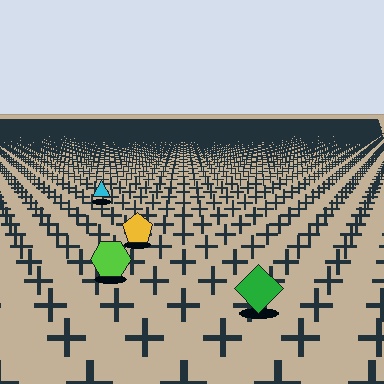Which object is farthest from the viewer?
The cyan triangle is farthest from the viewer. It appears smaller and the ground texture around it is denser.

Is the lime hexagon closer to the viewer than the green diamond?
No. The green diamond is closer — you can tell from the texture gradient: the ground texture is coarser near it.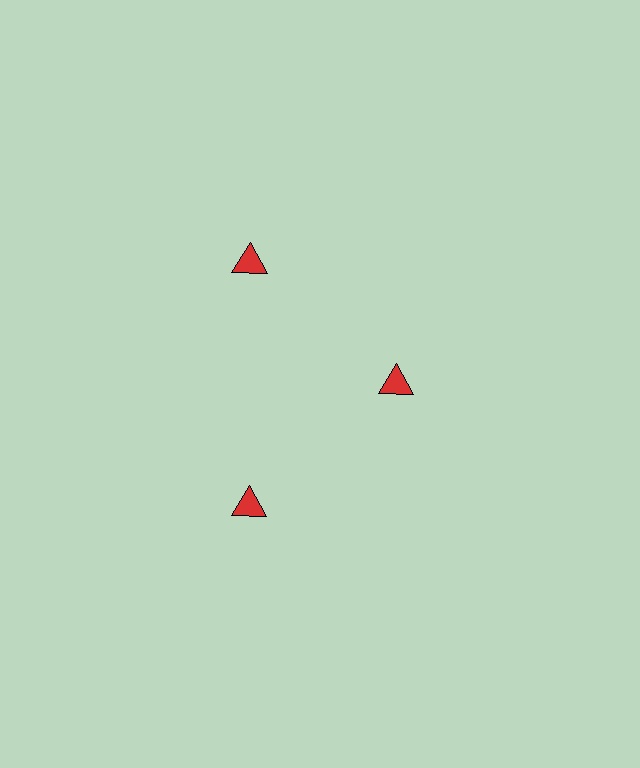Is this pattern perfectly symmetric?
No. The 3 red triangles are arranged in a ring, but one element near the 3 o'clock position is pulled inward toward the center, breaking the 3-fold rotational symmetry.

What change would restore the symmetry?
The symmetry would be restored by moving it outward, back onto the ring so that all 3 triangles sit at equal angles and equal distance from the center.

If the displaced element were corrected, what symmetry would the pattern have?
It would have 3-fold rotational symmetry — the pattern would map onto itself every 120 degrees.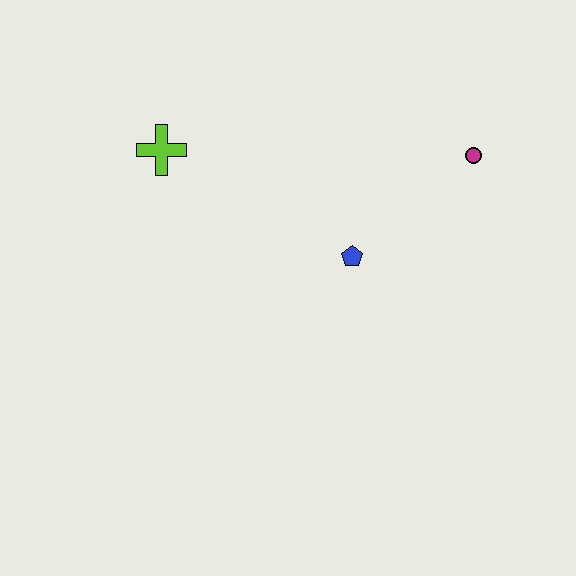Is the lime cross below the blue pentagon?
No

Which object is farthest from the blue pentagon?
The lime cross is farthest from the blue pentagon.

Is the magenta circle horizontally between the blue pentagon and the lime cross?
No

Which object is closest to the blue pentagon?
The magenta circle is closest to the blue pentagon.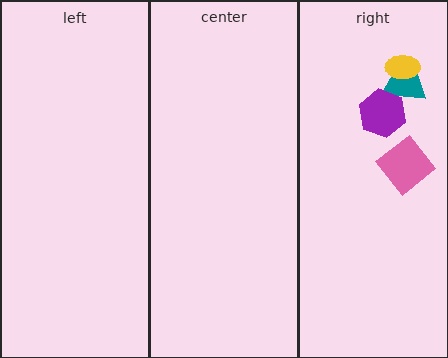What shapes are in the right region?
The teal trapezoid, the purple hexagon, the yellow ellipse, the pink diamond.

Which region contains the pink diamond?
The right region.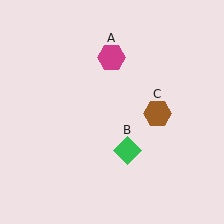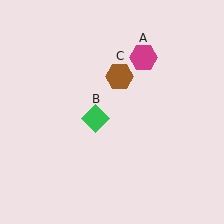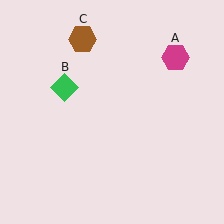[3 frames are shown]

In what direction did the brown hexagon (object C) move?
The brown hexagon (object C) moved up and to the left.